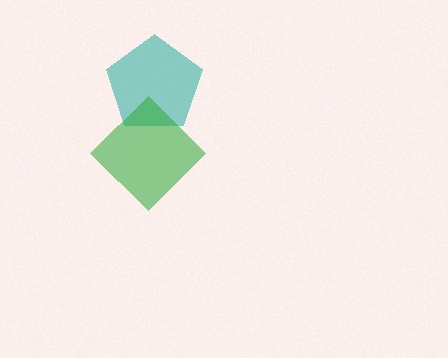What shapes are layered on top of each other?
The layered shapes are: a teal pentagon, a green diamond.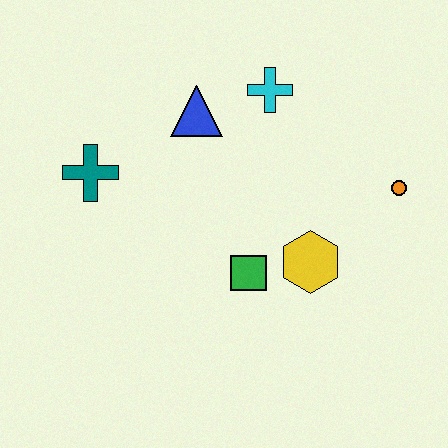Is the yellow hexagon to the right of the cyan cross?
Yes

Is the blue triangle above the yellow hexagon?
Yes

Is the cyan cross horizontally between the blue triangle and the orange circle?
Yes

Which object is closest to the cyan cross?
The blue triangle is closest to the cyan cross.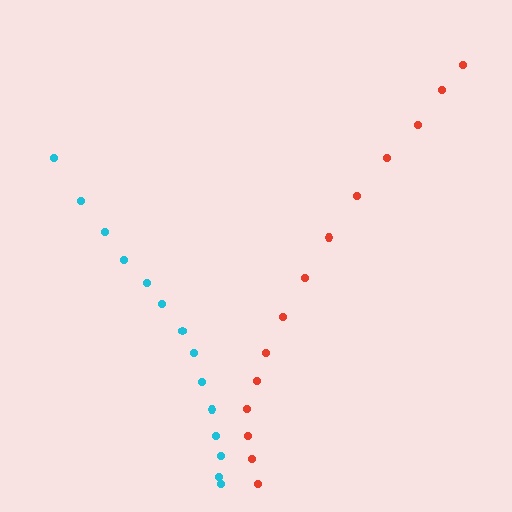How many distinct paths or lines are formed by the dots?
There are 2 distinct paths.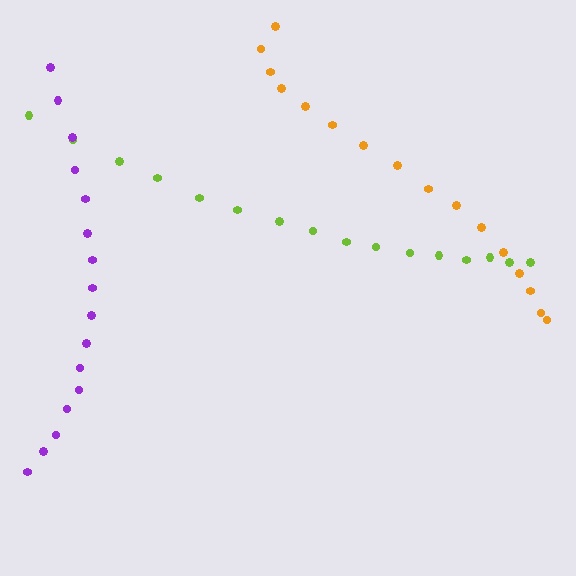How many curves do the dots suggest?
There are 3 distinct paths.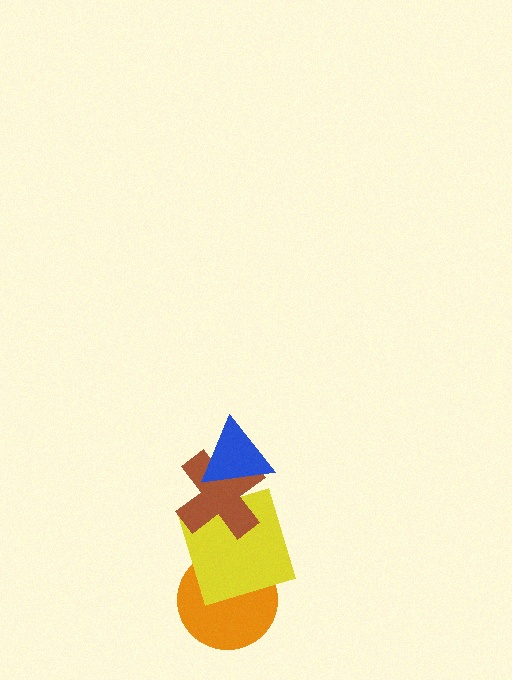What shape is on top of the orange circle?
The yellow square is on top of the orange circle.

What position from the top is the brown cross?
The brown cross is 2nd from the top.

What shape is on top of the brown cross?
The blue triangle is on top of the brown cross.